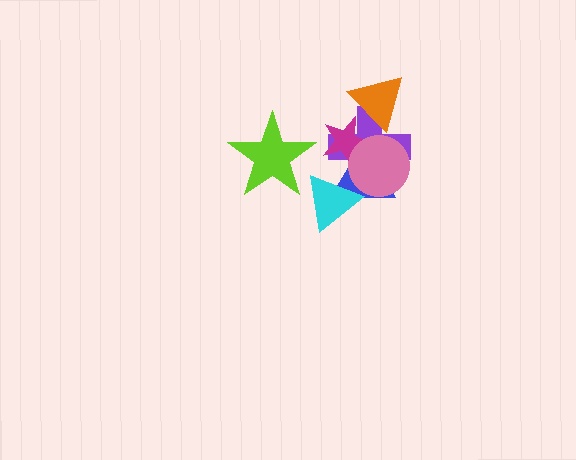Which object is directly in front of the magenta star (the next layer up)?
The orange triangle is directly in front of the magenta star.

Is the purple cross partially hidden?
Yes, it is partially covered by another shape.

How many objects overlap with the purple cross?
5 objects overlap with the purple cross.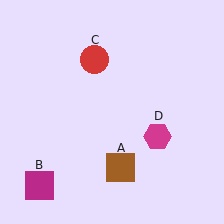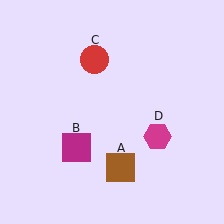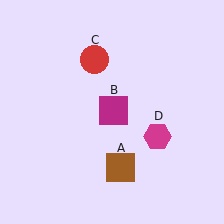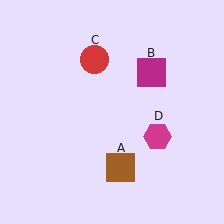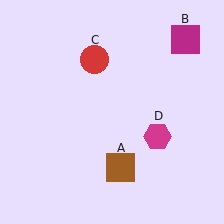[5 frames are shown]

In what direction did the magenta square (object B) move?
The magenta square (object B) moved up and to the right.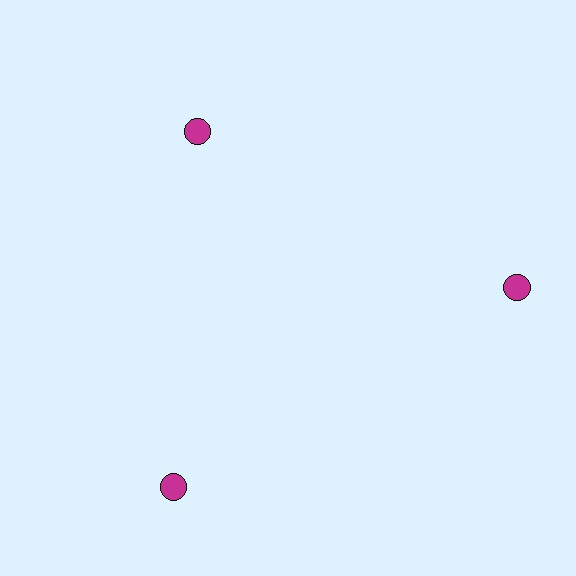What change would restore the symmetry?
The symmetry would be restored by moving it outward, back onto the ring so that all 3 circles sit at equal angles and equal distance from the center.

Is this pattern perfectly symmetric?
No. The 3 magenta circles are arranged in a ring, but one element near the 11 o'clock position is pulled inward toward the center, breaking the 3-fold rotational symmetry.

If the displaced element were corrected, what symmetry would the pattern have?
It would have 3-fold rotational symmetry — the pattern would map onto itself every 120 degrees.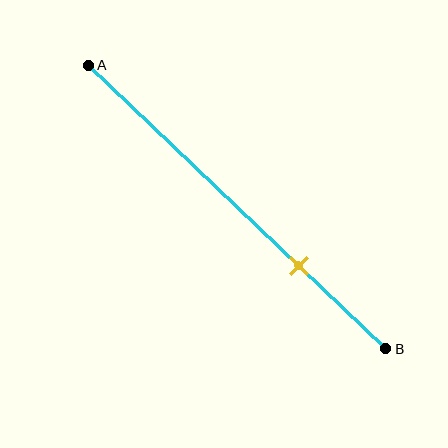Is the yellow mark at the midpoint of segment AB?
No, the mark is at about 70% from A, not at the 50% midpoint.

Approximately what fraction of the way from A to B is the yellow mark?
The yellow mark is approximately 70% of the way from A to B.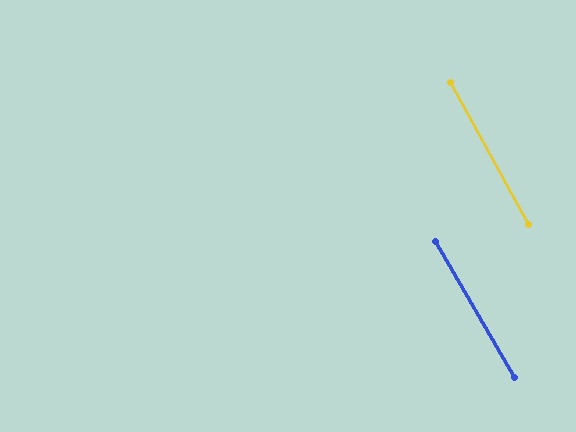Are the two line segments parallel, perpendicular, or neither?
Parallel — their directions differ by only 1.5°.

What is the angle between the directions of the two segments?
Approximately 2 degrees.